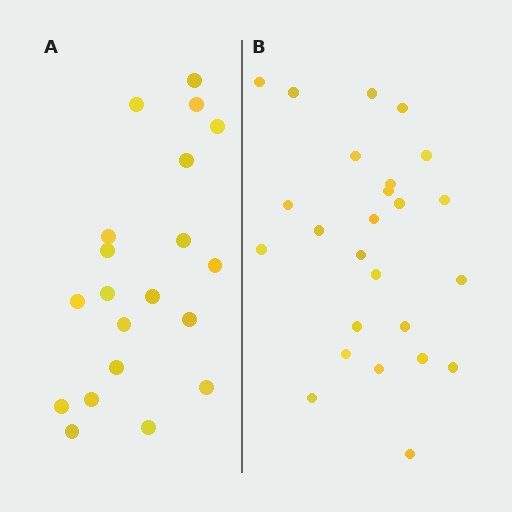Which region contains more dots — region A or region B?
Region B (the right region) has more dots.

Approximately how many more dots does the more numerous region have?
Region B has about 5 more dots than region A.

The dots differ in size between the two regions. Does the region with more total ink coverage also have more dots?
No. Region A has more total ink coverage because its dots are larger, but region B actually contains more individual dots. Total area can be misleading — the number of items is what matters here.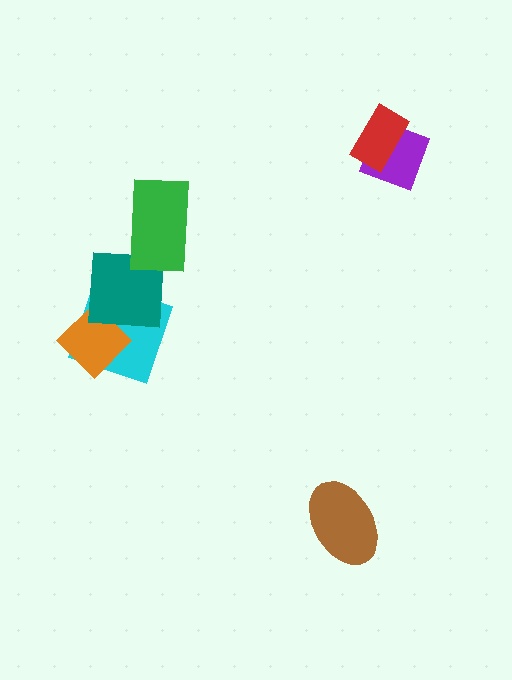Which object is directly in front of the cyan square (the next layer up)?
The orange diamond is directly in front of the cyan square.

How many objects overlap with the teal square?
2 objects overlap with the teal square.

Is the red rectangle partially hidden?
No, no other shape covers it.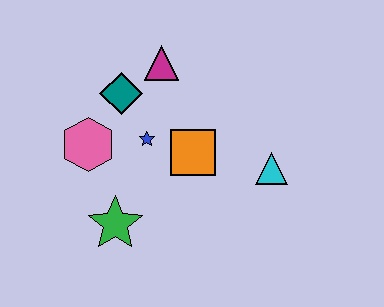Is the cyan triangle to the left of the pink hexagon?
No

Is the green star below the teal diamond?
Yes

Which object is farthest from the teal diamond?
The cyan triangle is farthest from the teal diamond.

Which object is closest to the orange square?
The blue star is closest to the orange square.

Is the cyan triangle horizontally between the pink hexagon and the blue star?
No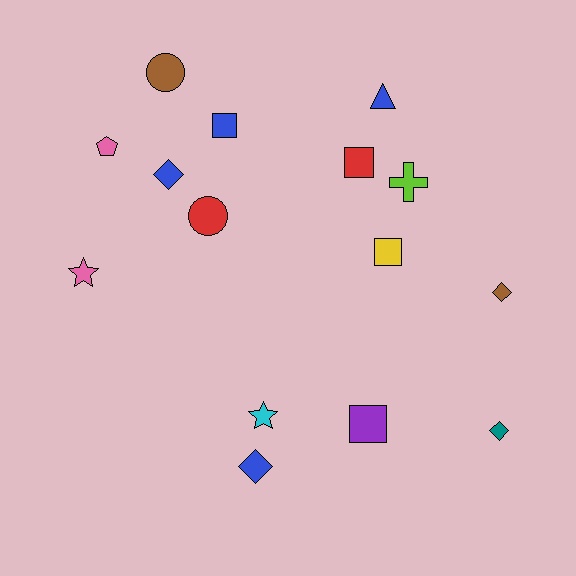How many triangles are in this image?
There is 1 triangle.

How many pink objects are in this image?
There are 2 pink objects.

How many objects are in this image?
There are 15 objects.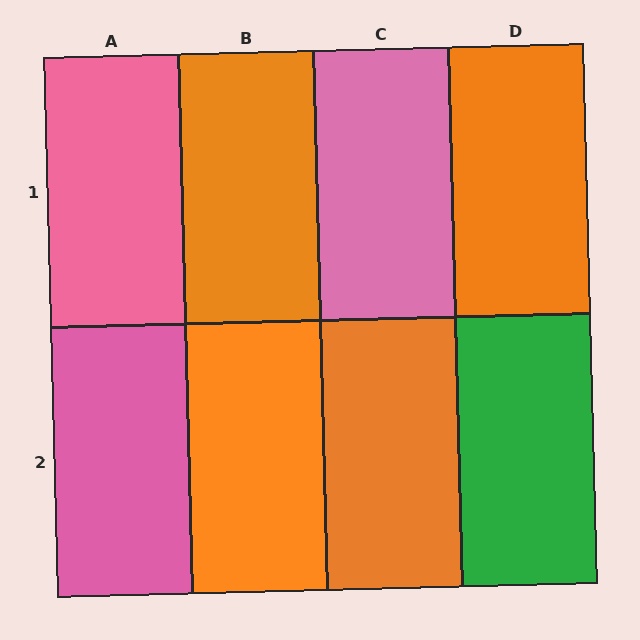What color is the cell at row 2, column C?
Orange.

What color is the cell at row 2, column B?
Orange.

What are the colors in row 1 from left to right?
Pink, orange, pink, orange.